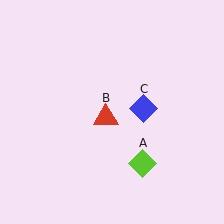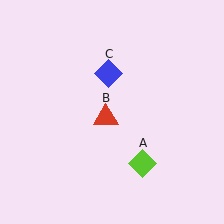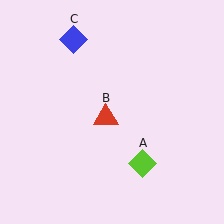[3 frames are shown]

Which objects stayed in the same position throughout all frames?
Lime diamond (object A) and red triangle (object B) remained stationary.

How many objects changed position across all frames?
1 object changed position: blue diamond (object C).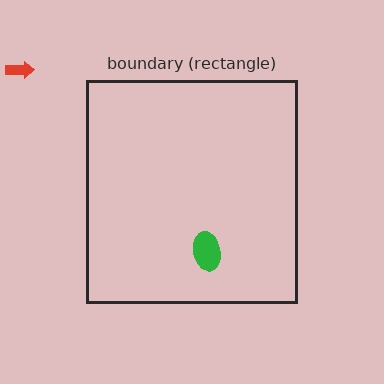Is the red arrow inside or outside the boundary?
Outside.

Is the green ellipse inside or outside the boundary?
Inside.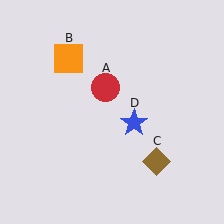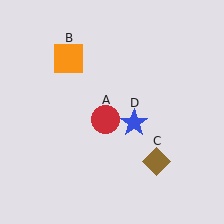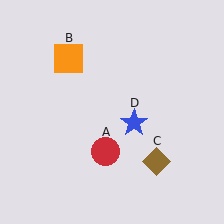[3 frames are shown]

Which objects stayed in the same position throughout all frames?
Orange square (object B) and brown diamond (object C) and blue star (object D) remained stationary.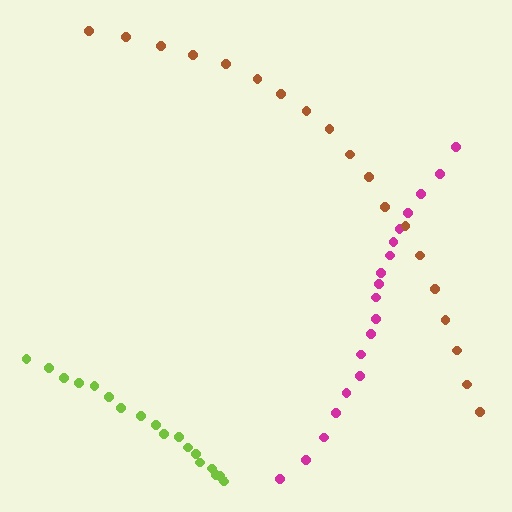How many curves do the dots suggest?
There are 3 distinct paths.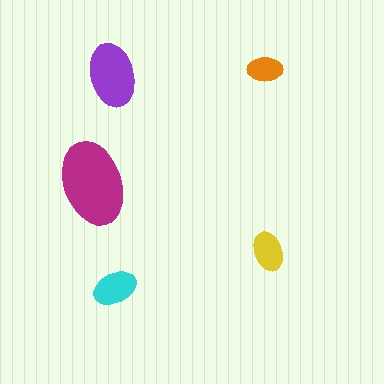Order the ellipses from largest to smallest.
the magenta one, the purple one, the cyan one, the yellow one, the orange one.